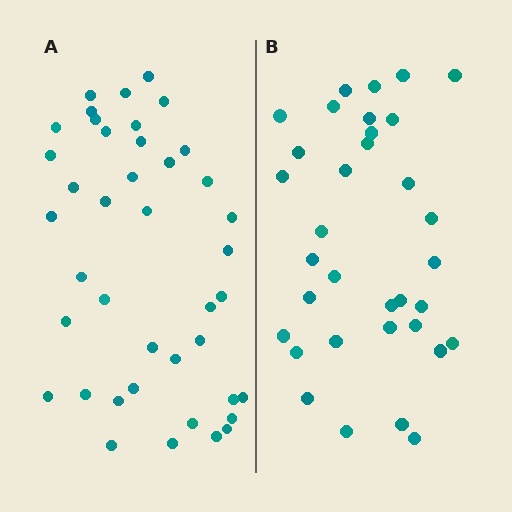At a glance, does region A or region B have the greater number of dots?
Region A (the left region) has more dots.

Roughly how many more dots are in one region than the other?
Region A has roughly 8 or so more dots than region B.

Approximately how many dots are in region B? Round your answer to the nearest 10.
About 30 dots. (The exact count is 34, which rounds to 30.)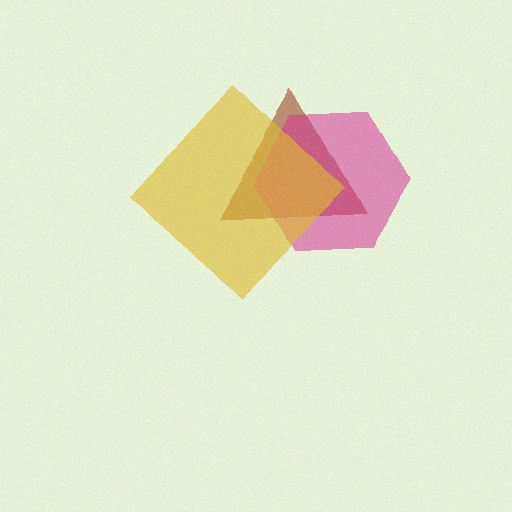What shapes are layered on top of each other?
The layered shapes are: a brown triangle, a magenta hexagon, a yellow diamond.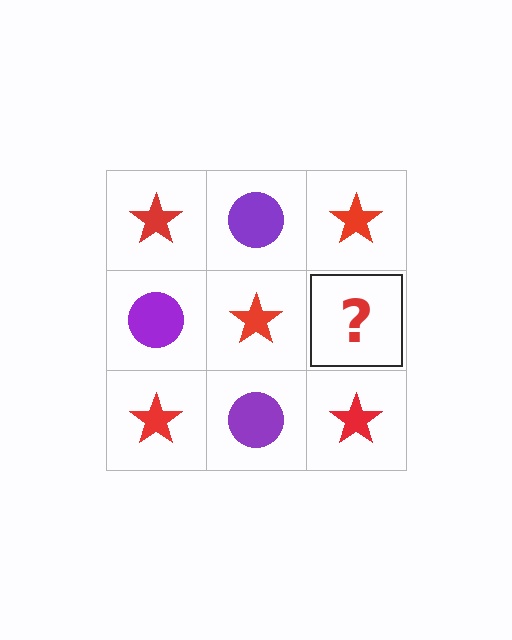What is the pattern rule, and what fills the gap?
The rule is that it alternates red star and purple circle in a checkerboard pattern. The gap should be filled with a purple circle.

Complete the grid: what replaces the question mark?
The question mark should be replaced with a purple circle.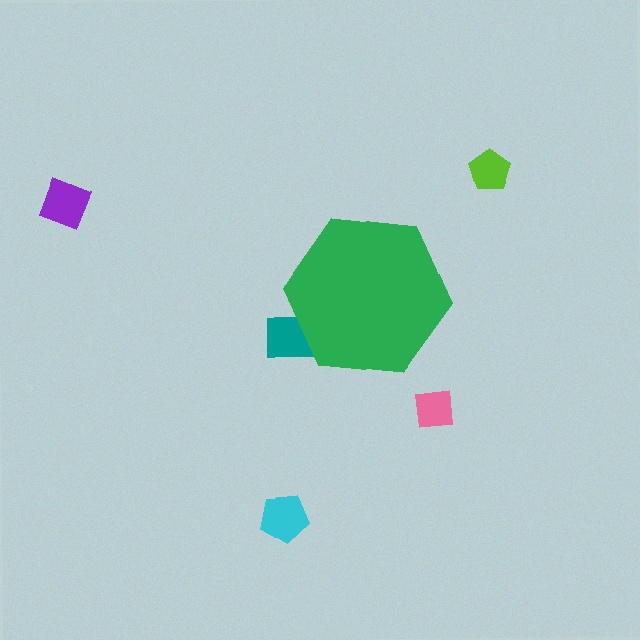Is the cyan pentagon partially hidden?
No, the cyan pentagon is fully visible.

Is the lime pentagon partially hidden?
No, the lime pentagon is fully visible.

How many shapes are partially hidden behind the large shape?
1 shape is partially hidden.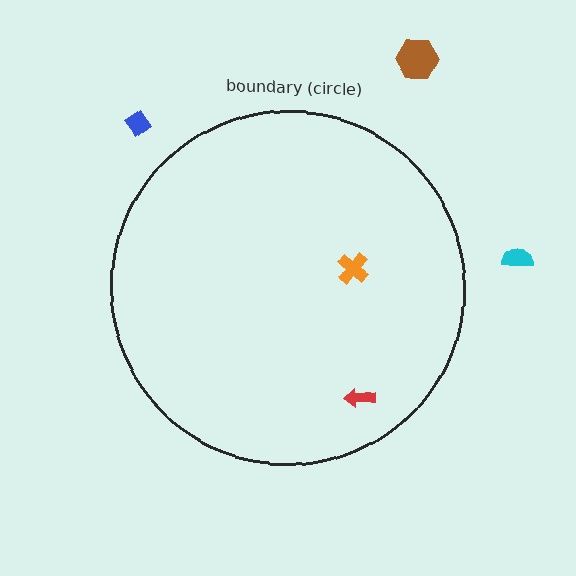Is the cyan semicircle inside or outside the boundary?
Outside.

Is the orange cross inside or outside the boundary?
Inside.